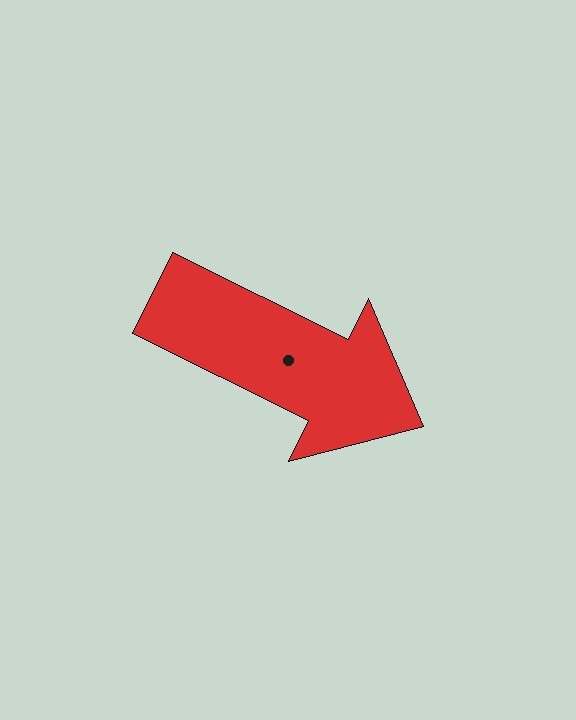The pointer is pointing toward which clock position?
Roughly 4 o'clock.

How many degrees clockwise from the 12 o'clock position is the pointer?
Approximately 116 degrees.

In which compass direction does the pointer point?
Southeast.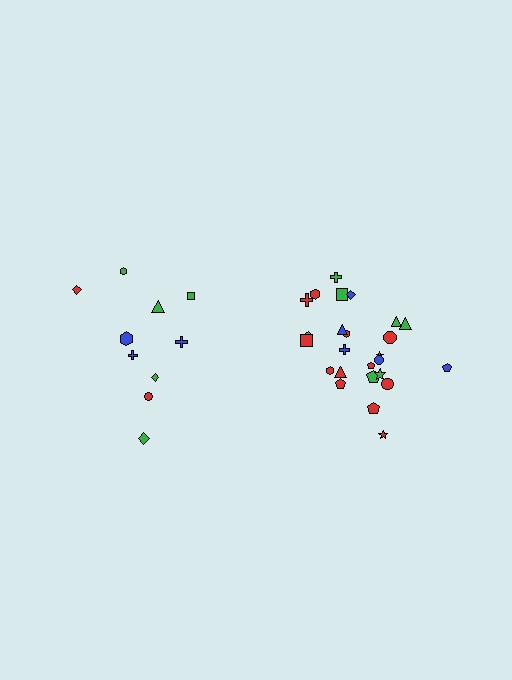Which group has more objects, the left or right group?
The right group.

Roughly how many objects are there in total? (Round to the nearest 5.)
Roughly 35 objects in total.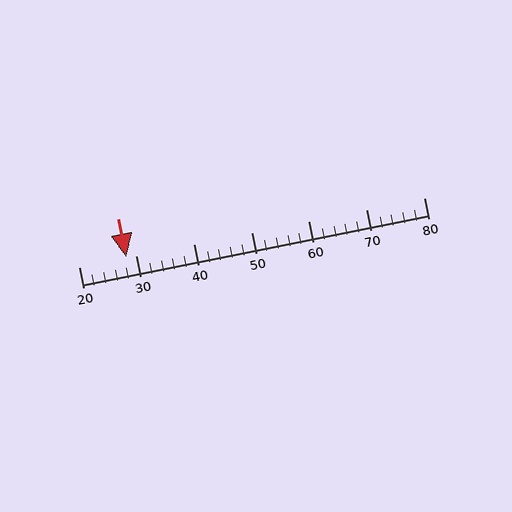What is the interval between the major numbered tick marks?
The major tick marks are spaced 10 units apart.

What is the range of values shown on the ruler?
The ruler shows values from 20 to 80.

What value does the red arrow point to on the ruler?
The red arrow points to approximately 28.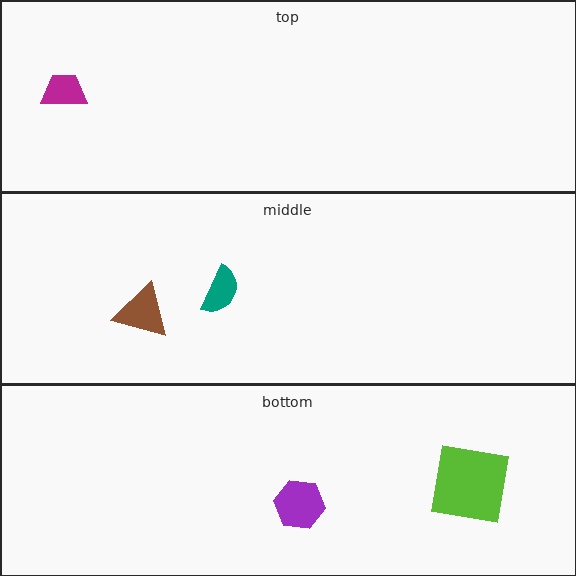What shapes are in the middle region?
The brown triangle, the teal semicircle.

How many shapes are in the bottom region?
2.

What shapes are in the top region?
The magenta trapezoid.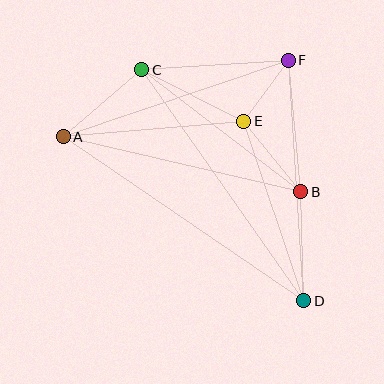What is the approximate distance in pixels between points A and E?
The distance between A and E is approximately 181 pixels.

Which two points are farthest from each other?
Points A and D are farthest from each other.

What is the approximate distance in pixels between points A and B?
The distance between A and B is approximately 244 pixels.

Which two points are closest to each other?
Points E and F are closest to each other.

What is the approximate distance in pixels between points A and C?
The distance between A and C is approximately 103 pixels.